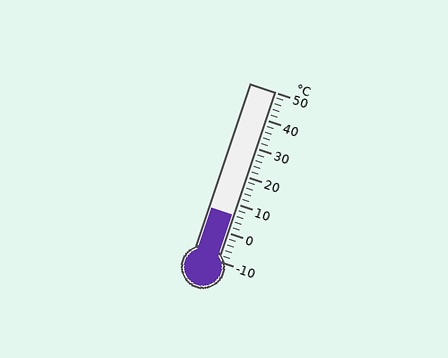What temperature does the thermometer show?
The thermometer shows approximately 6°C.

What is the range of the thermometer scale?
The thermometer scale ranges from -10°C to 50°C.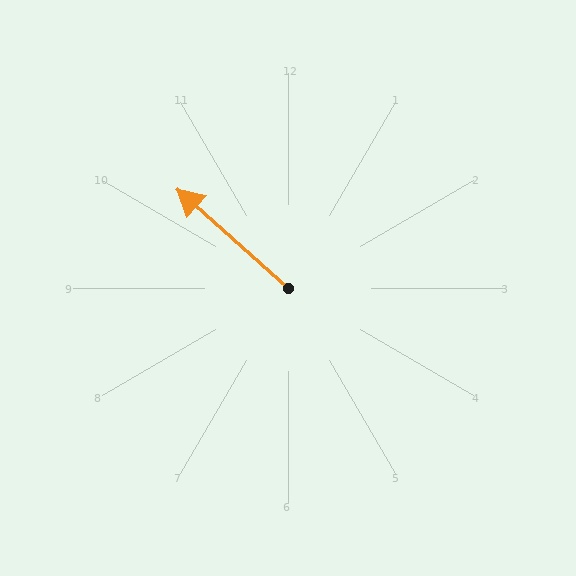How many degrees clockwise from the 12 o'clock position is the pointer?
Approximately 312 degrees.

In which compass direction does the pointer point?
Northwest.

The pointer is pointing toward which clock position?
Roughly 10 o'clock.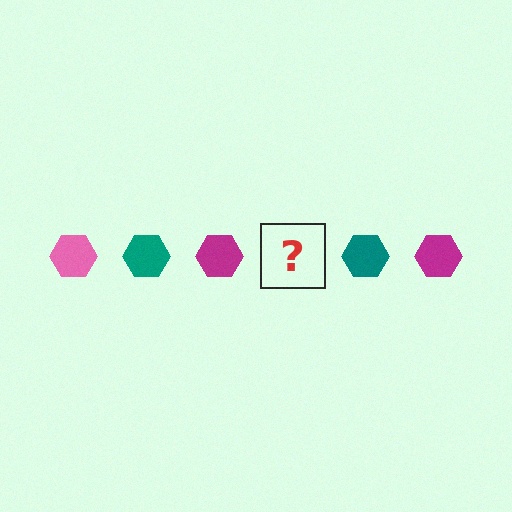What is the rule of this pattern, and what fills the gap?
The rule is that the pattern cycles through pink, teal, magenta hexagons. The gap should be filled with a pink hexagon.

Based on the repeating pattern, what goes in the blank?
The blank should be a pink hexagon.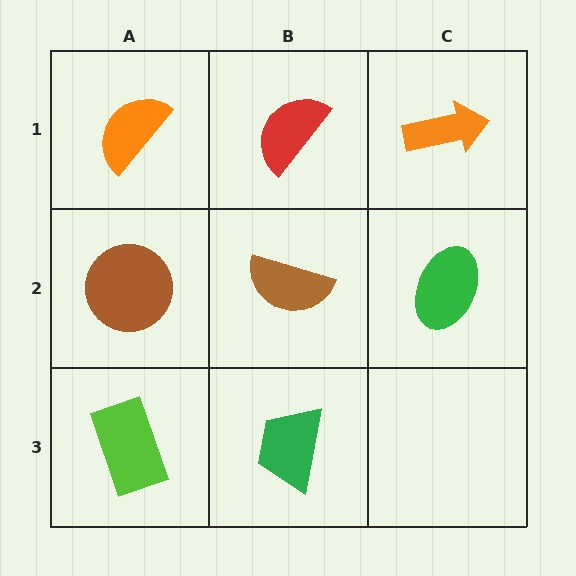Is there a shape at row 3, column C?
No, that cell is empty.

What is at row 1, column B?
A red semicircle.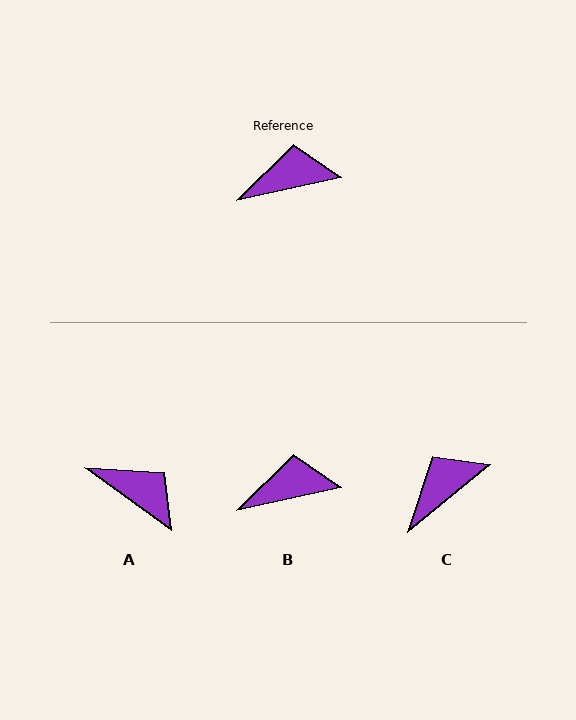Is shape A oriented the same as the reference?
No, it is off by about 48 degrees.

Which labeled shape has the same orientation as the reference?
B.